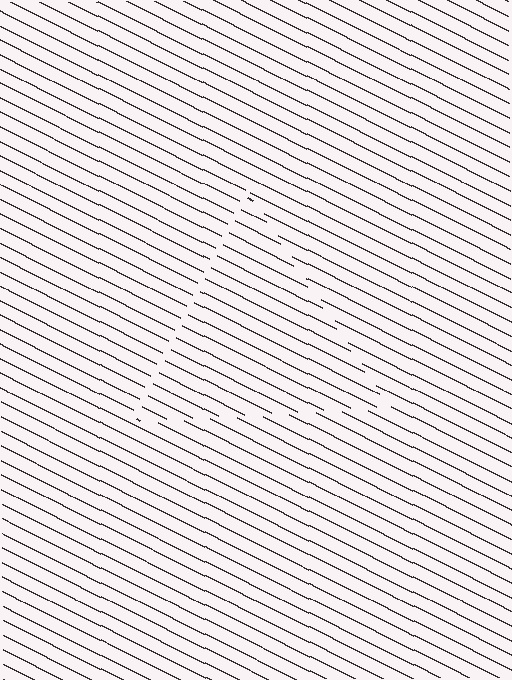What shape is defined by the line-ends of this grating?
An illusory triangle. The interior of the shape contains the same grating, shifted by half a period — the contour is defined by the phase discontinuity where line-ends from the inner and outer gratings abut.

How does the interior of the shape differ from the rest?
The interior of the shape contains the same grating, shifted by half a period — the contour is defined by the phase discontinuity where line-ends from the inner and outer gratings abut.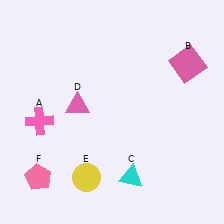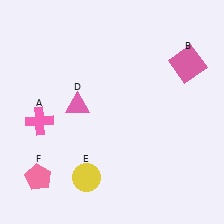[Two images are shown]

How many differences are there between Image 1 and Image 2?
There is 1 difference between the two images.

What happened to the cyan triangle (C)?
The cyan triangle (C) was removed in Image 2. It was in the bottom-right area of Image 1.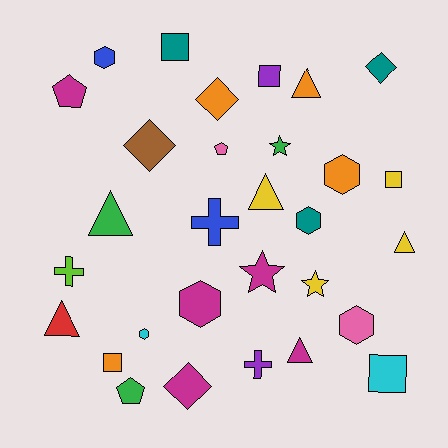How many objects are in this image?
There are 30 objects.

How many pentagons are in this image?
There are 3 pentagons.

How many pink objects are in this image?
There are 2 pink objects.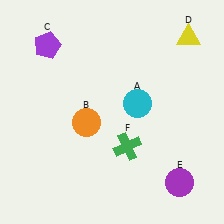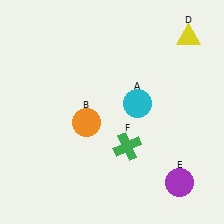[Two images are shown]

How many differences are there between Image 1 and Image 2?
There is 1 difference between the two images.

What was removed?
The purple pentagon (C) was removed in Image 2.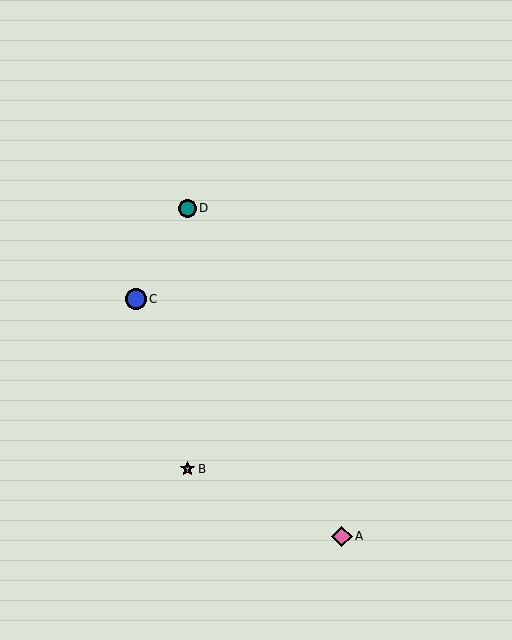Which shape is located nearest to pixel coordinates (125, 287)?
The blue circle (labeled C) at (136, 299) is nearest to that location.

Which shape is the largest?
The blue circle (labeled C) is the largest.